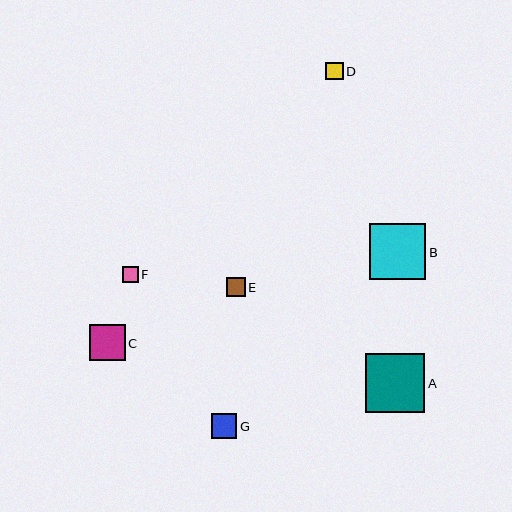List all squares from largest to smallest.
From largest to smallest: A, B, C, G, E, D, F.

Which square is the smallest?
Square F is the smallest with a size of approximately 16 pixels.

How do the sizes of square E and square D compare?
Square E and square D are approximately the same size.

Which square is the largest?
Square A is the largest with a size of approximately 59 pixels.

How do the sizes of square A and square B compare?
Square A and square B are approximately the same size.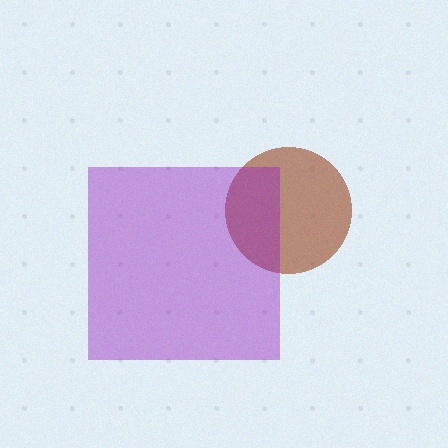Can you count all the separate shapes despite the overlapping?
Yes, there are 2 separate shapes.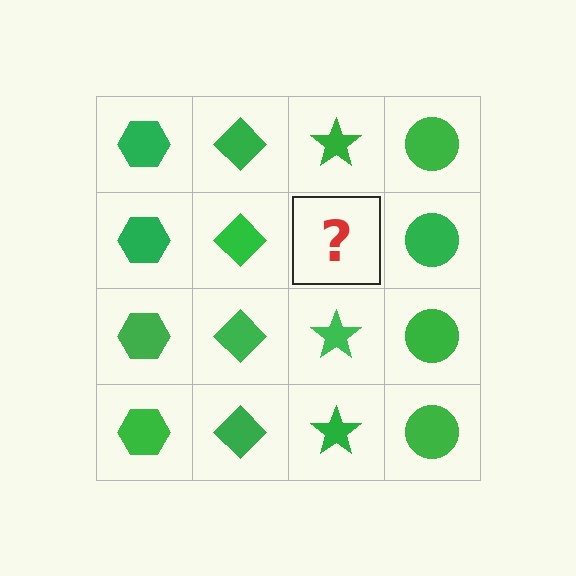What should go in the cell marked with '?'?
The missing cell should contain a green star.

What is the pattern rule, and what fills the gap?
The rule is that each column has a consistent shape. The gap should be filled with a green star.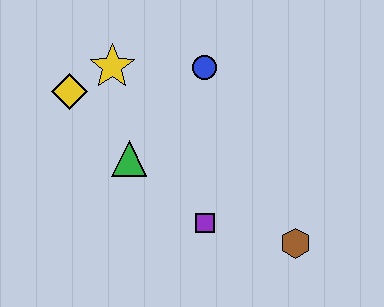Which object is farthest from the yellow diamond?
The brown hexagon is farthest from the yellow diamond.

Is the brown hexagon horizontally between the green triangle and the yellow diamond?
No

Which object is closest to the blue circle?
The yellow star is closest to the blue circle.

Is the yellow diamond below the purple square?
No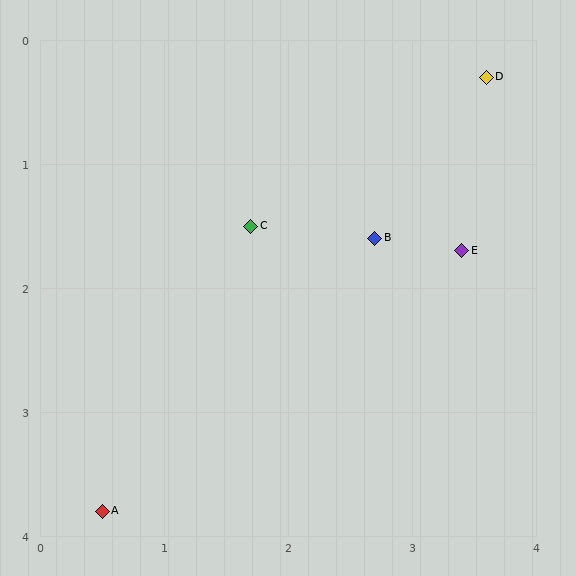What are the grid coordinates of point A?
Point A is at approximately (0.5, 3.8).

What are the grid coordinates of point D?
Point D is at approximately (3.6, 0.3).